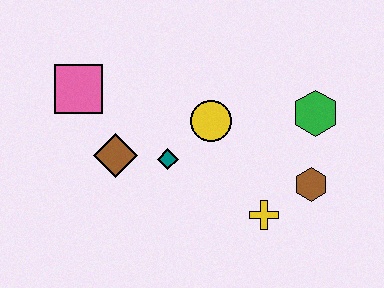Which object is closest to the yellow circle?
The teal diamond is closest to the yellow circle.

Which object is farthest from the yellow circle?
The pink square is farthest from the yellow circle.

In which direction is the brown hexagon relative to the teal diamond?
The brown hexagon is to the right of the teal diamond.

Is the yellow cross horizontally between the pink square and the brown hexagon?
Yes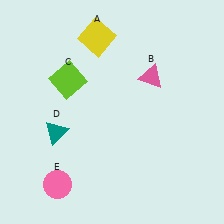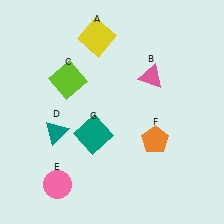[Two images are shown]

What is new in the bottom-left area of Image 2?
A teal square (G) was added in the bottom-left area of Image 2.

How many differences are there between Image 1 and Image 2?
There are 2 differences between the two images.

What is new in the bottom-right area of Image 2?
An orange pentagon (F) was added in the bottom-right area of Image 2.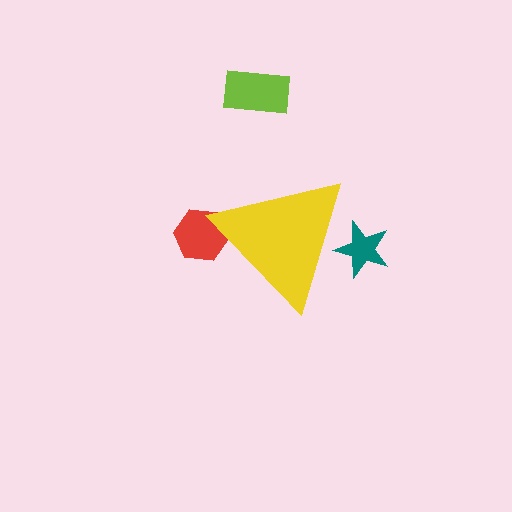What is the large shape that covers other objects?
A yellow triangle.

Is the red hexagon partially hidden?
Yes, the red hexagon is partially hidden behind the yellow triangle.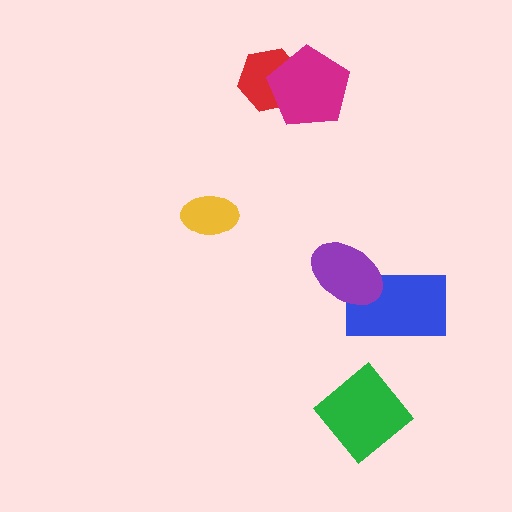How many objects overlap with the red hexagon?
1 object overlaps with the red hexagon.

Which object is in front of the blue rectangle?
The purple ellipse is in front of the blue rectangle.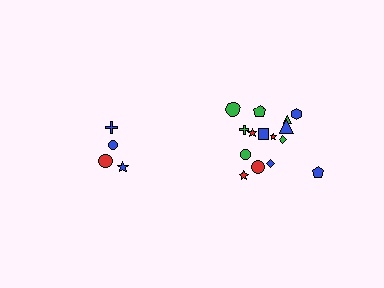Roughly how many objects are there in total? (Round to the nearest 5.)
Roughly 20 objects in total.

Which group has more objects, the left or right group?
The right group.